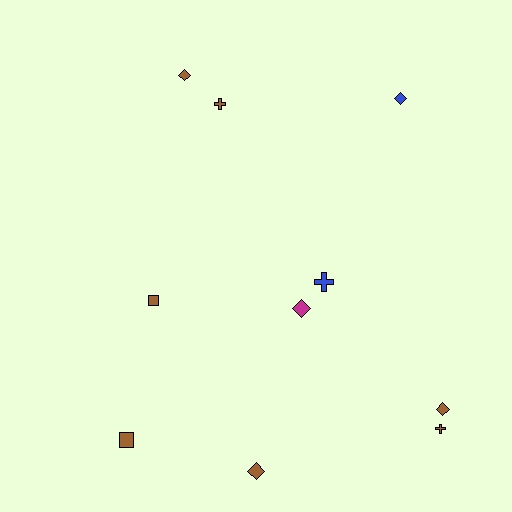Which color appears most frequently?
Brown, with 7 objects.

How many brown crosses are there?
There are 2 brown crosses.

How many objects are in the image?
There are 10 objects.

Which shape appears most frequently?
Diamond, with 5 objects.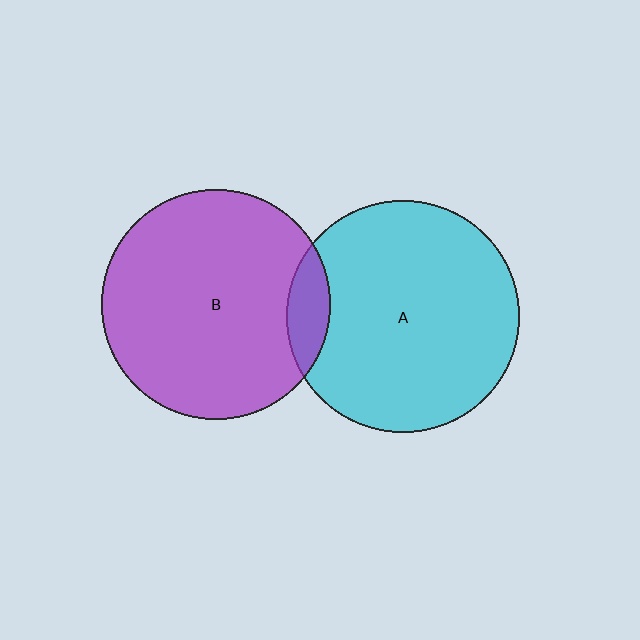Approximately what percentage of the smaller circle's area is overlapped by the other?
Approximately 10%.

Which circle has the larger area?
Circle A (cyan).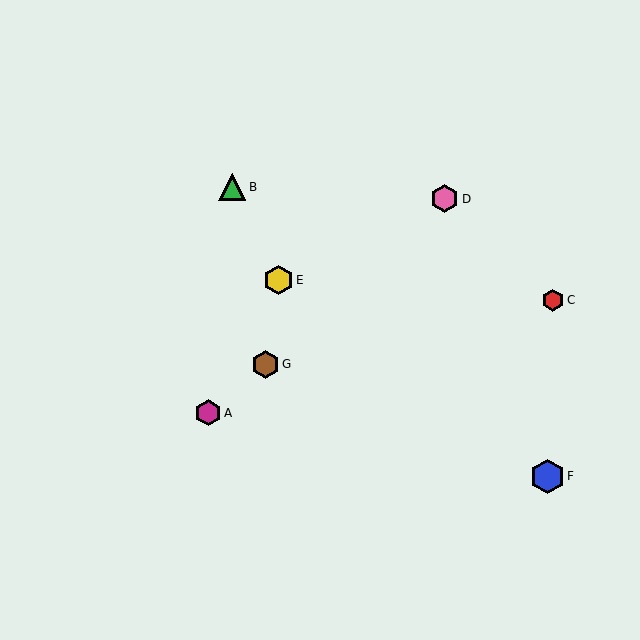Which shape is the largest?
The blue hexagon (labeled F) is the largest.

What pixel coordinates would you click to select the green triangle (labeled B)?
Click at (232, 187) to select the green triangle B.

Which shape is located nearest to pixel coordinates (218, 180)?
The green triangle (labeled B) at (232, 187) is nearest to that location.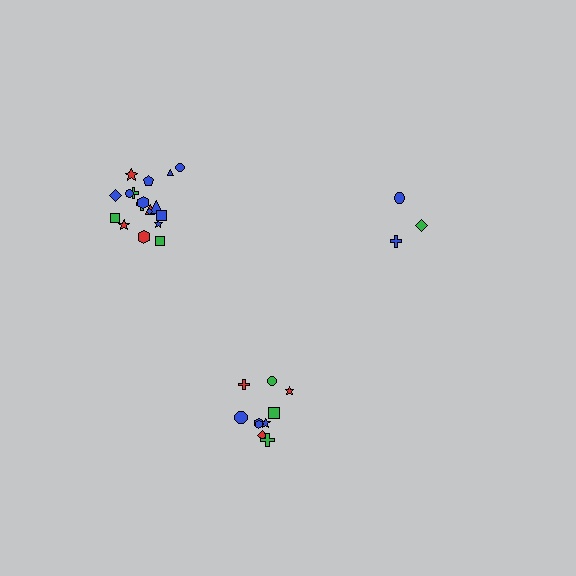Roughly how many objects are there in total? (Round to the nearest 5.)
Roughly 30 objects in total.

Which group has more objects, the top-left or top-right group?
The top-left group.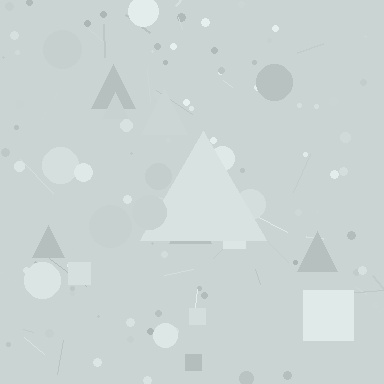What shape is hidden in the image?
A triangle is hidden in the image.